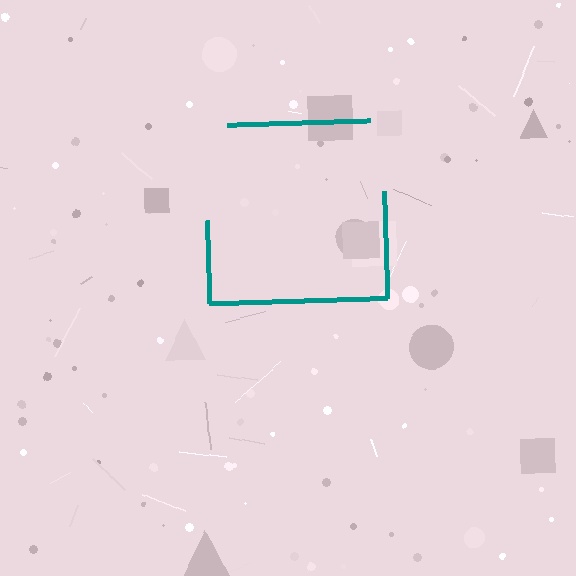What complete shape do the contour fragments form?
The contour fragments form a square.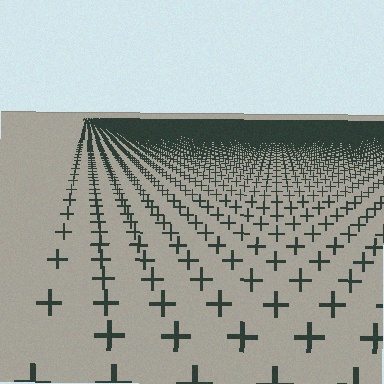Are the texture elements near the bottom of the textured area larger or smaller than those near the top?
Larger. Near the bottom, elements are closer to the viewer and appear at a bigger on-screen size.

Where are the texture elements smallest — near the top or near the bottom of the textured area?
Near the top.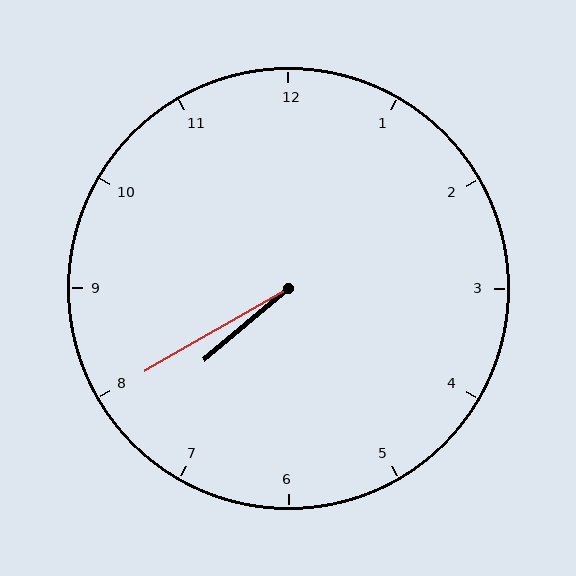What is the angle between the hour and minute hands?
Approximately 10 degrees.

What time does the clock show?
7:40.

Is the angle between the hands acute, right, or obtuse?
It is acute.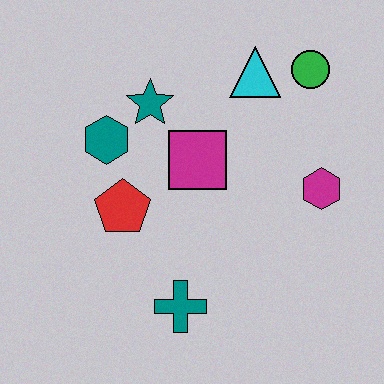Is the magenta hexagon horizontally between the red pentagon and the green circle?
No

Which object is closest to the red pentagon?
The teal hexagon is closest to the red pentagon.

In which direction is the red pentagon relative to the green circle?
The red pentagon is to the left of the green circle.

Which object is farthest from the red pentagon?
The green circle is farthest from the red pentagon.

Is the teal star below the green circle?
Yes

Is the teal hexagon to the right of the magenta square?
No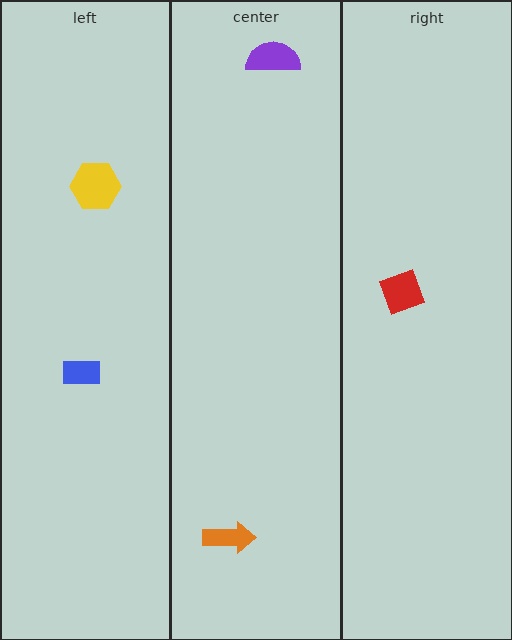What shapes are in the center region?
The purple semicircle, the orange arrow.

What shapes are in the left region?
The blue rectangle, the yellow hexagon.